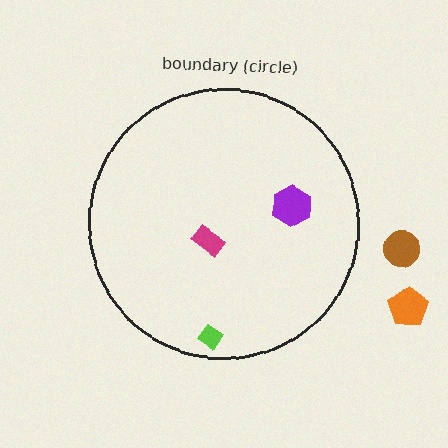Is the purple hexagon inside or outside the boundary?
Inside.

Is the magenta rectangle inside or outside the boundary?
Inside.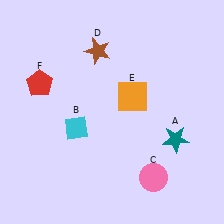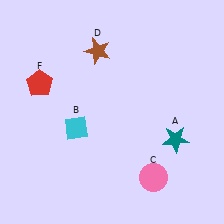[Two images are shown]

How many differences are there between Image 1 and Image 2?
There is 1 difference between the two images.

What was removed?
The orange square (E) was removed in Image 2.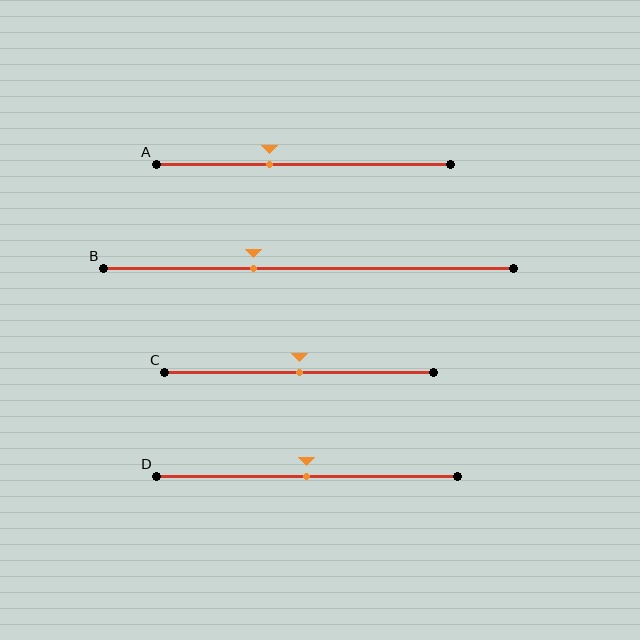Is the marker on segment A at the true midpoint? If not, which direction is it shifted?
No, the marker on segment A is shifted to the left by about 11% of the segment length.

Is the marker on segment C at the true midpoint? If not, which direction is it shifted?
Yes, the marker on segment C is at the true midpoint.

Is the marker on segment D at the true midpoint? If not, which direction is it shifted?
Yes, the marker on segment D is at the true midpoint.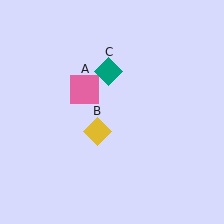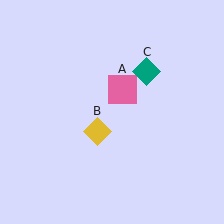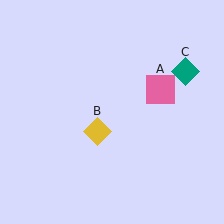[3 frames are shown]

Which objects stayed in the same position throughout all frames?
Yellow diamond (object B) remained stationary.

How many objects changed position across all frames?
2 objects changed position: pink square (object A), teal diamond (object C).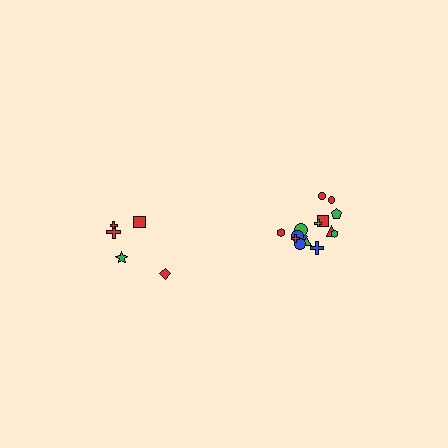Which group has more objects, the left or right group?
The right group.